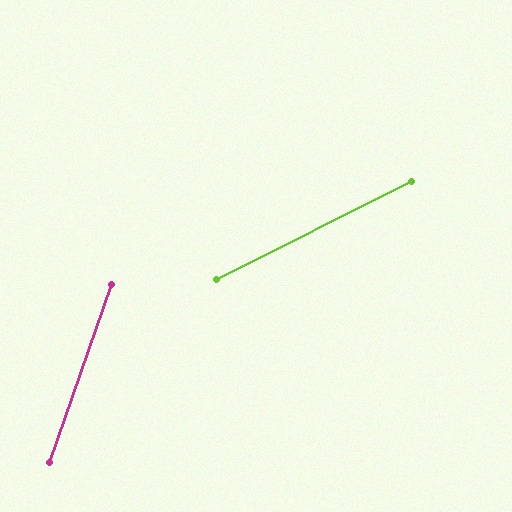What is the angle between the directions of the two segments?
Approximately 44 degrees.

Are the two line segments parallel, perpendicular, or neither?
Neither parallel nor perpendicular — they differ by about 44°.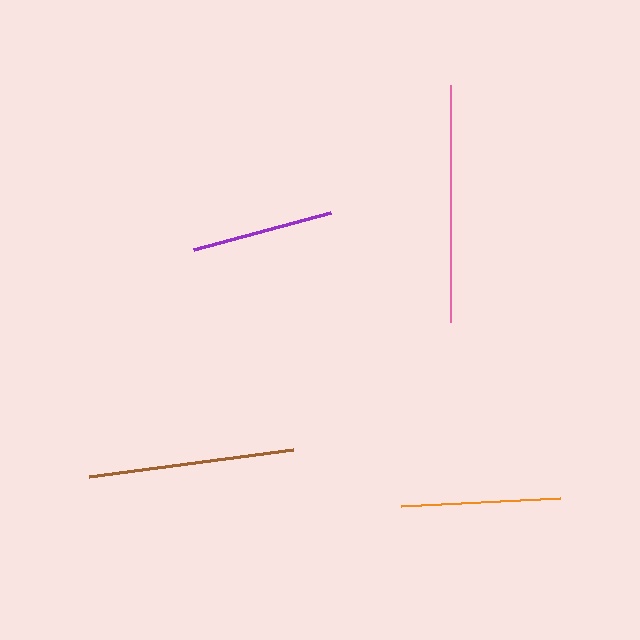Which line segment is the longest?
The pink line is the longest at approximately 237 pixels.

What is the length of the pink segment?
The pink segment is approximately 237 pixels long.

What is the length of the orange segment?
The orange segment is approximately 159 pixels long.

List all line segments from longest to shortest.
From longest to shortest: pink, brown, orange, purple.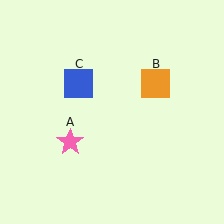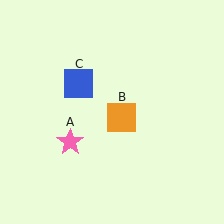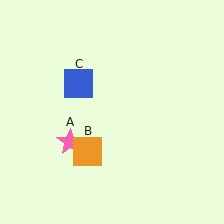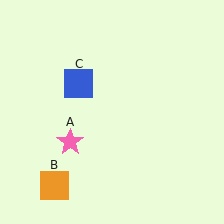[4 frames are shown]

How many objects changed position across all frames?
1 object changed position: orange square (object B).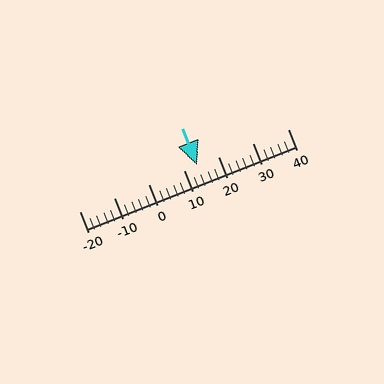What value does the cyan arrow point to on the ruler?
The cyan arrow points to approximately 14.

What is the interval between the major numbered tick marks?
The major tick marks are spaced 10 units apart.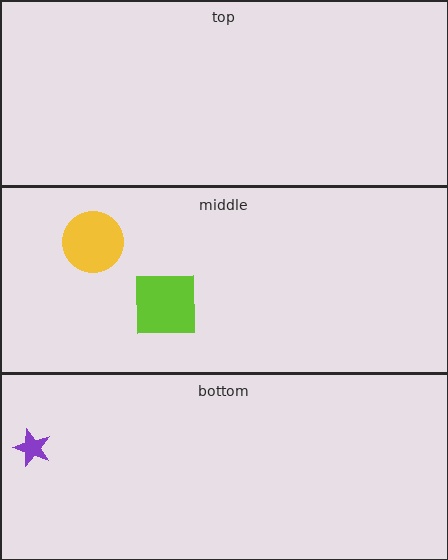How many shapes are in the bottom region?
1.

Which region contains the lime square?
The middle region.